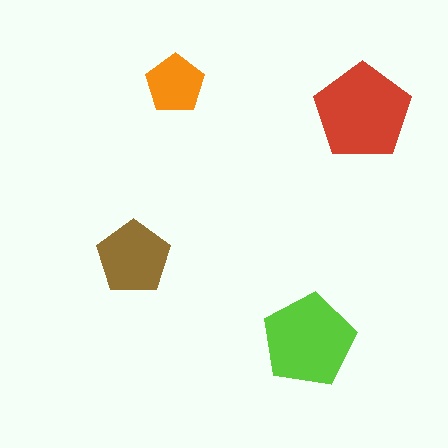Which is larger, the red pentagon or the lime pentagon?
The red one.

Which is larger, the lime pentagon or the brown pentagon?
The lime one.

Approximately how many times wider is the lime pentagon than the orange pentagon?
About 1.5 times wider.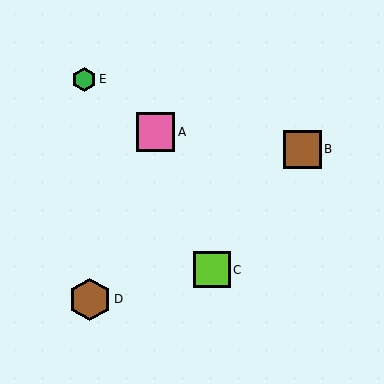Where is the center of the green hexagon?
The center of the green hexagon is at (84, 79).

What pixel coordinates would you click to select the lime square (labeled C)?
Click at (212, 270) to select the lime square C.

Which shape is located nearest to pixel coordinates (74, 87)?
The green hexagon (labeled E) at (84, 79) is nearest to that location.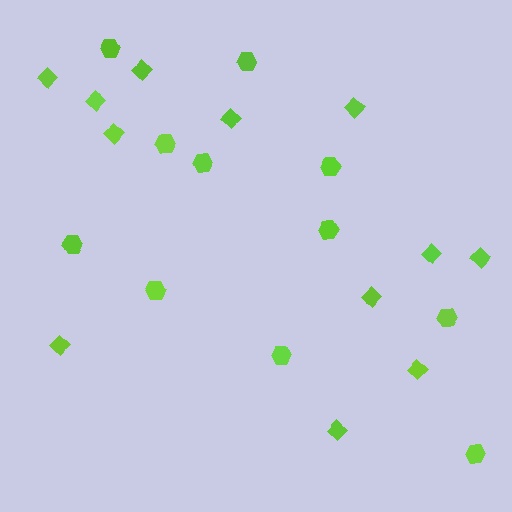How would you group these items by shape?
There are 2 groups: one group of hexagons (11) and one group of diamonds (12).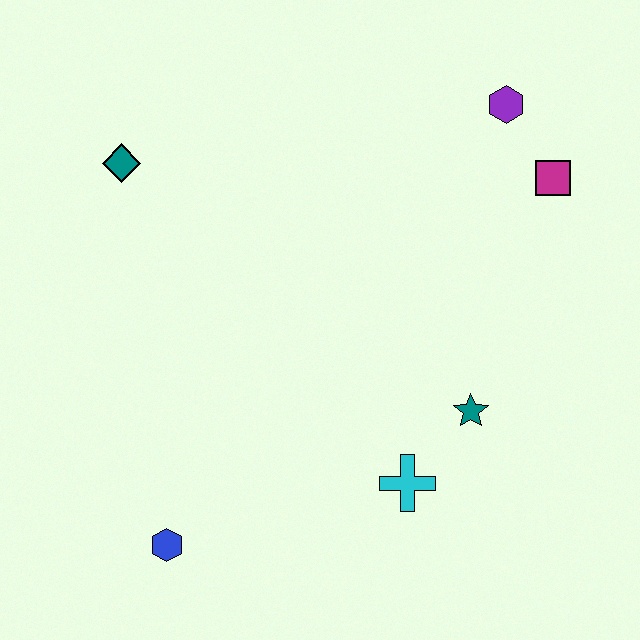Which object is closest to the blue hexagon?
The cyan cross is closest to the blue hexagon.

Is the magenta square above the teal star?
Yes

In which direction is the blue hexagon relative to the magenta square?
The blue hexagon is to the left of the magenta square.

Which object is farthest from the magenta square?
The blue hexagon is farthest from the magenta square.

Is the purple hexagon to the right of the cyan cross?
Yes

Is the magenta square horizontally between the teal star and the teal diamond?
No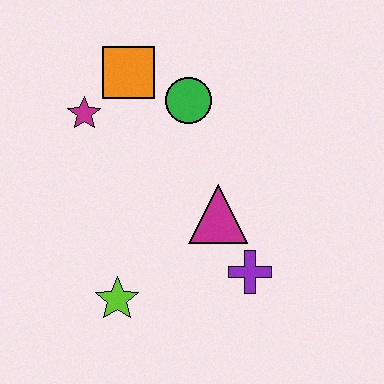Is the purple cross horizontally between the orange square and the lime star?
No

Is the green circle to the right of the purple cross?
No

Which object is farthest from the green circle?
The lime star is farthest from the green circle.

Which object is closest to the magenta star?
The orange square is closest to the magenta star.